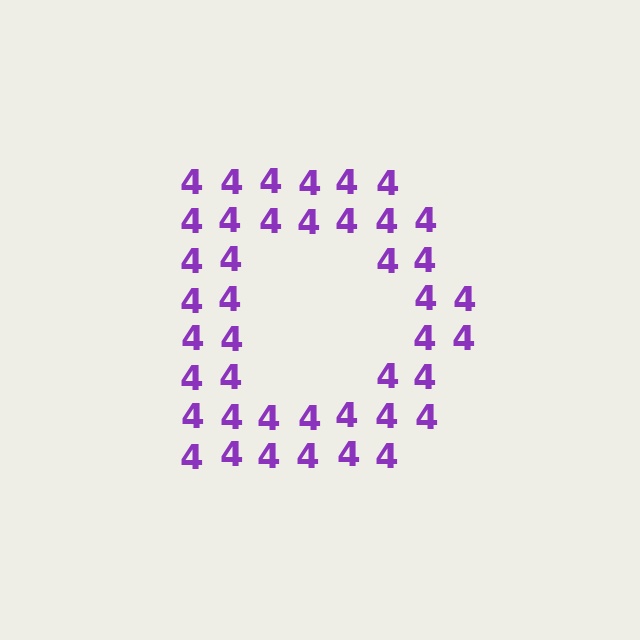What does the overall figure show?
The overall figure shows the letter D.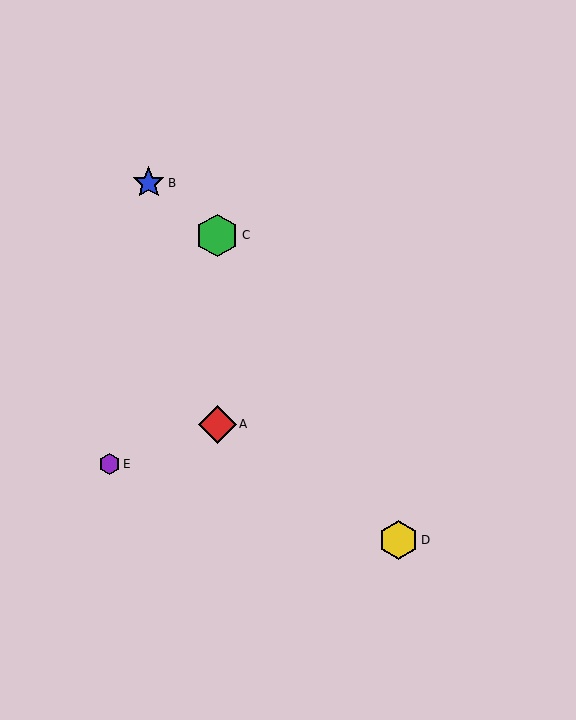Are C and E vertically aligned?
No, C is at x≈217 and E is at x≈110.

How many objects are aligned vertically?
2 objects (A, C) are aligned vertically.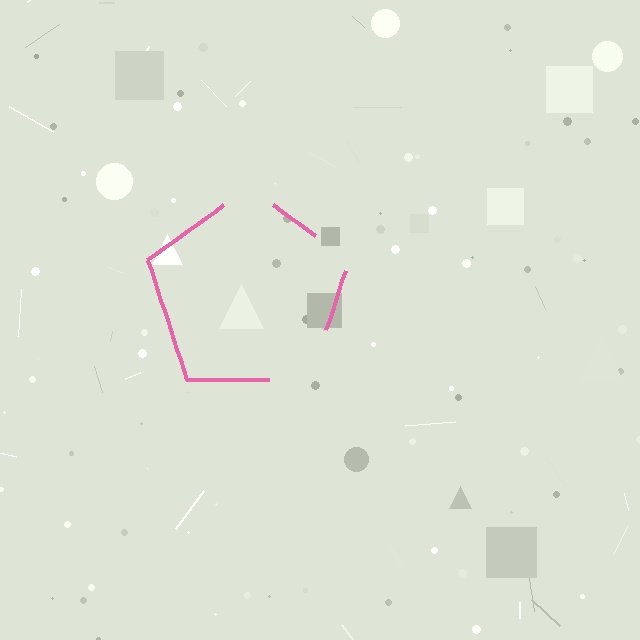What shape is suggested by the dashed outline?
The dashed outline suggests a pentagon.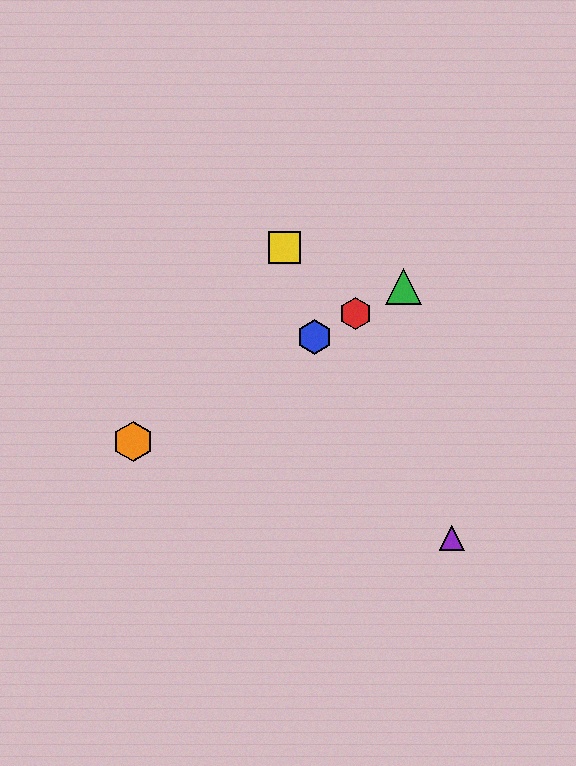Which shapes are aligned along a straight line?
The red hexagon, the blue hexagon, the green triangle, the orange hexagon are aligned along a straight line.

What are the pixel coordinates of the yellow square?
The yellow square is at (284, 247).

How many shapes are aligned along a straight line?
4 shapes (the red hexagon, the blue hexagon, the green triangle, the orange hexagon) are aligned along a straight line.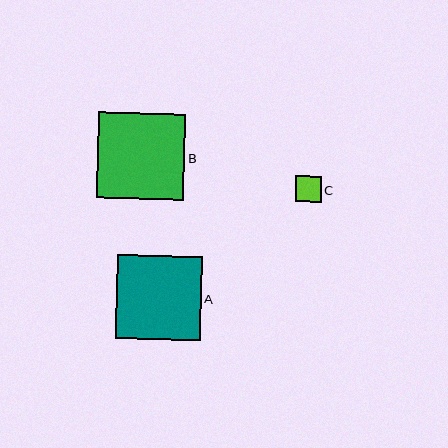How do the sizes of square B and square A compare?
Square B and square A are approximately the same size.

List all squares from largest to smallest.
From largest to smallest: B, A, C.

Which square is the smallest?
Square C is the smallest with a size of approximately 26 pixels.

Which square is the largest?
Square B is the largest with a size of approximately 87 pixels.